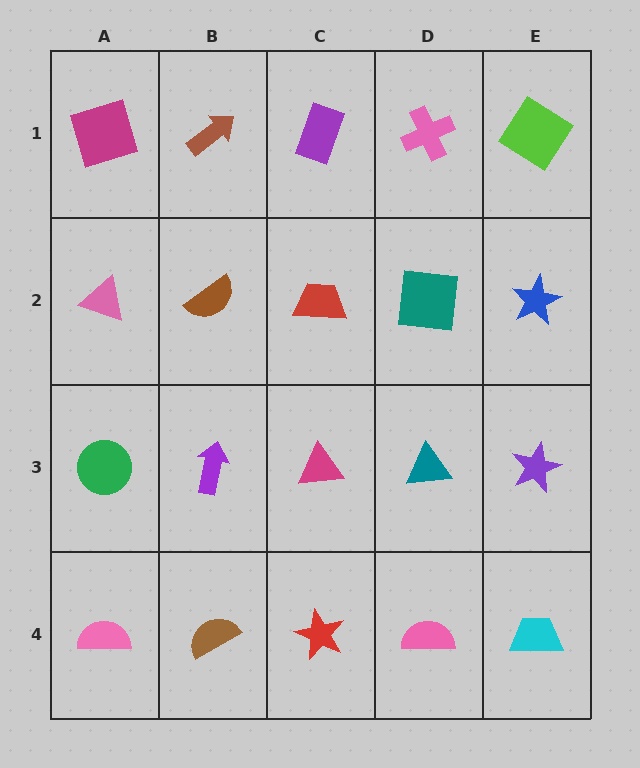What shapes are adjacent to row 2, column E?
A lime diamond (row 1, column E), a purple star (row 3, column E), a teal square (row 2, column D).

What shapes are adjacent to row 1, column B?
A brown semicircle (row 2, column B), a magenta square (row 1, column A), a purple rectangle (row 1, column C).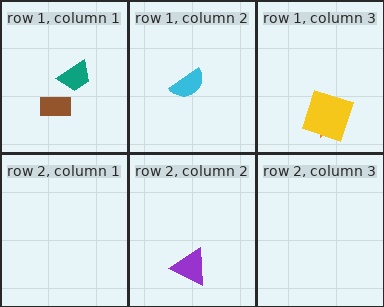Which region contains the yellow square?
The row 1, column 3 region.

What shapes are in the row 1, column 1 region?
The brown rectangle, the teal trapezoid.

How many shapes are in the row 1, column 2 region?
1.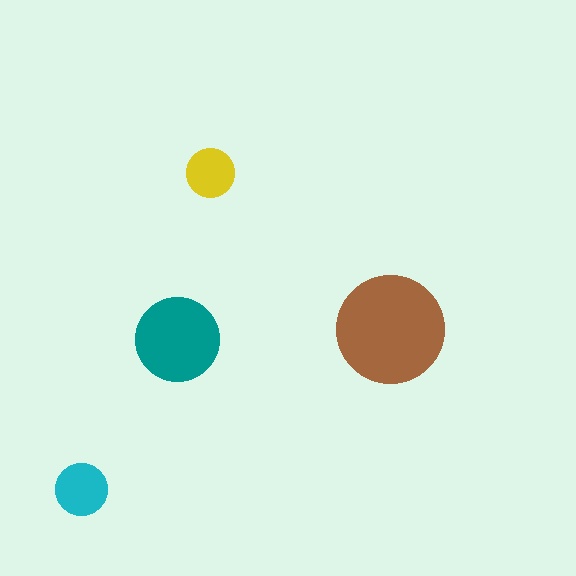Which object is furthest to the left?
The cyan circle is leftmost.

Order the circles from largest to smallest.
the brown one, the teal one, the cyan one, the yellow one.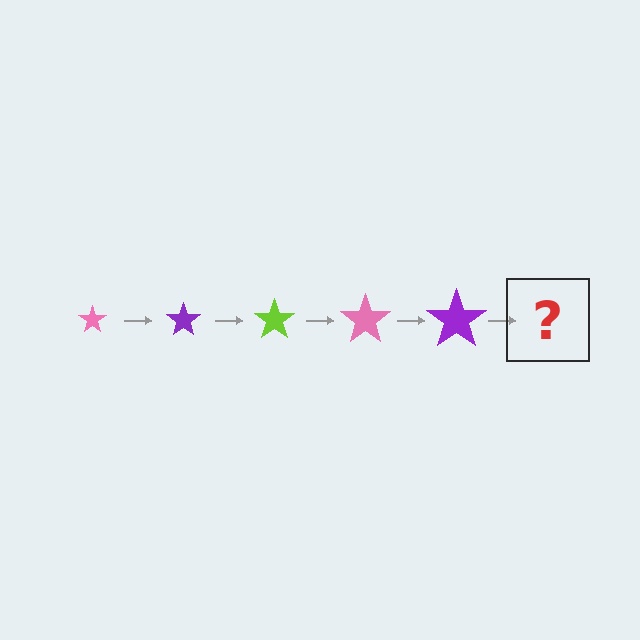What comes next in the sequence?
The next element should be a lime star, larger than the previous one.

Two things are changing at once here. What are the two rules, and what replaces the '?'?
The two rules are that the star grows larger each step and the color cycles through pink, purple, and lime. The '?' should be a lime star, larger than the previous one.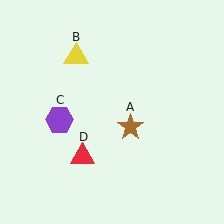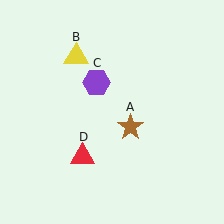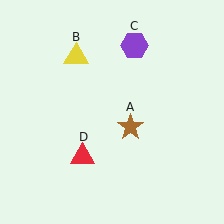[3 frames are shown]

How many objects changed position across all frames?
1 object changed position: purple hexagon (object C).